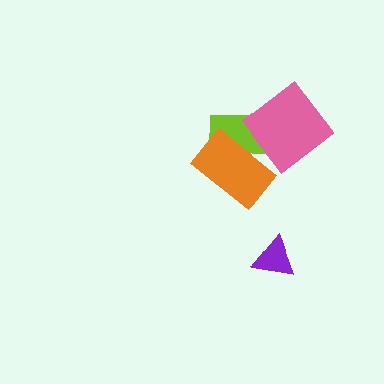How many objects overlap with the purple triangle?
0 objects overlap with the purple triangle.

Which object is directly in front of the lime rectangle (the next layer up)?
The orange rectangle is directly in front of the lime rectangle.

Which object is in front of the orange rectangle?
The pink diamond is in front of the orange rectangle.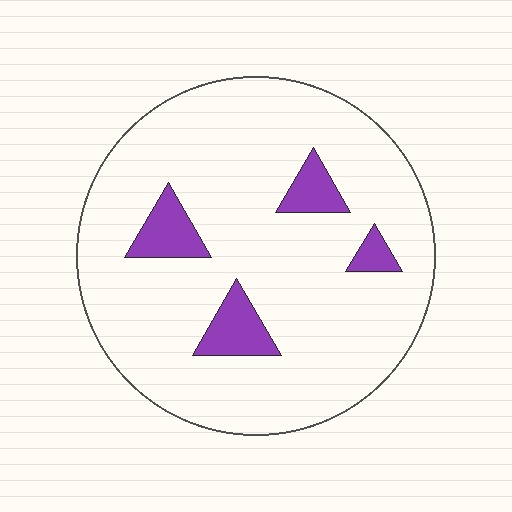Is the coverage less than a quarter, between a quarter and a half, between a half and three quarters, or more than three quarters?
Less than a quarter.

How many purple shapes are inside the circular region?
4.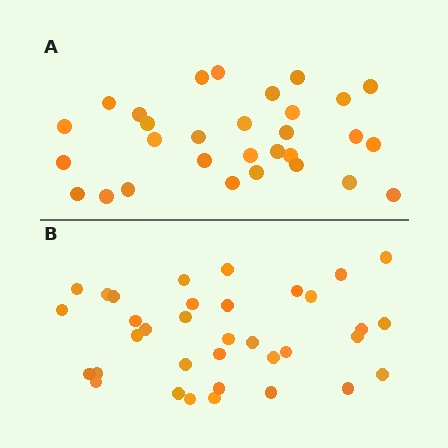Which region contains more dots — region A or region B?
Region B (the bottom region) has more dots.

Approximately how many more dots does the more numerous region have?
Region B has about 5 more dots than region A.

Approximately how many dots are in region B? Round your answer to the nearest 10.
About 40 dots. (The exact count is 35, which rounds to 40.)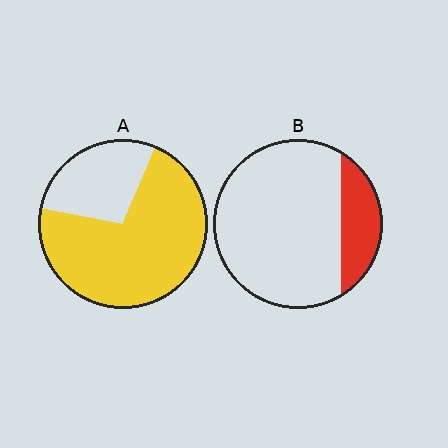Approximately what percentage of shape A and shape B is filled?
A is approximately 70% and B is approximately 20%.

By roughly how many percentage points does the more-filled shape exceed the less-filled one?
By roughly 55 percentage points (A over B).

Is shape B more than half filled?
No.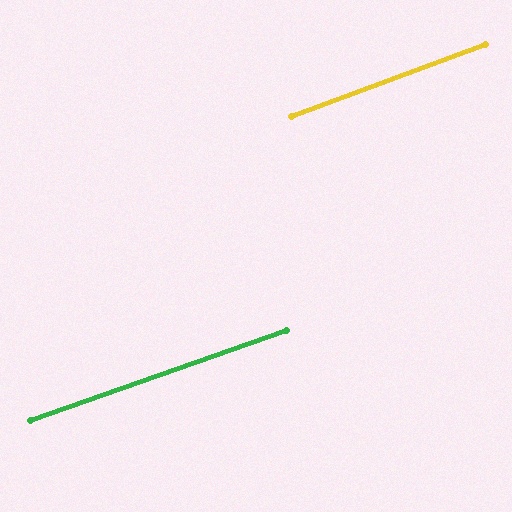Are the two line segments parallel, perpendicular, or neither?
Parallel — their directions differ by only 1.0°.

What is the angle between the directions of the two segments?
Approximately 1 degree.